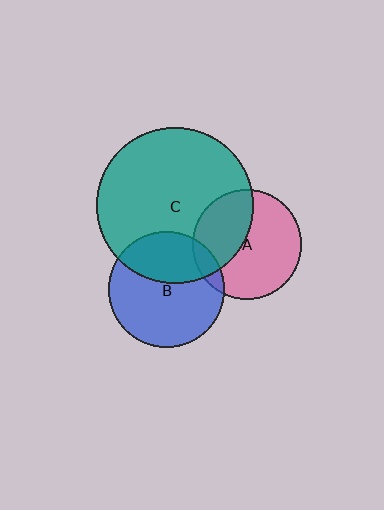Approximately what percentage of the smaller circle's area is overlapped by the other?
Approximately 40%.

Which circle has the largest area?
Circle C (teal).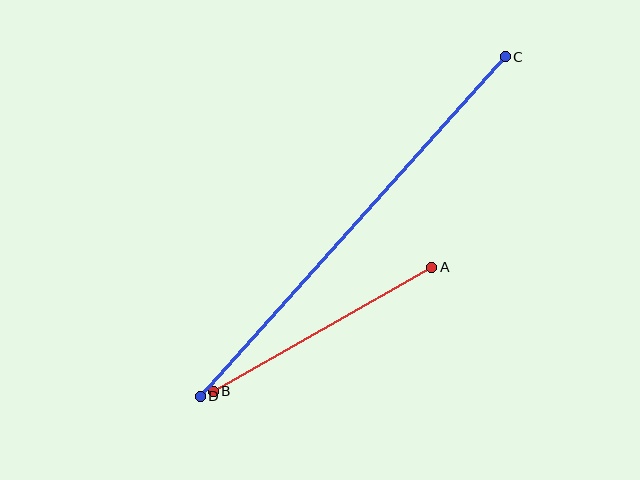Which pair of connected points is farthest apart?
Points C and D are farthest apart.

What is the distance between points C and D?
The distance is approximately 457 pixels.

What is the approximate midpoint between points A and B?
The midpoint is at approximately (323, 329) pixels.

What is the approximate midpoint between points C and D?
The midpoint is at approximately (353, 226) pixels.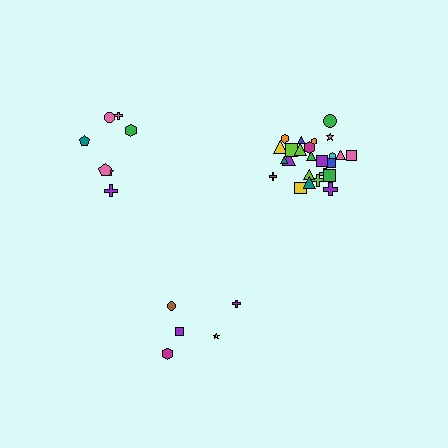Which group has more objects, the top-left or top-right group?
The top-right group.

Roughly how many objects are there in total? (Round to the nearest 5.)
Roughly 35 objects in total.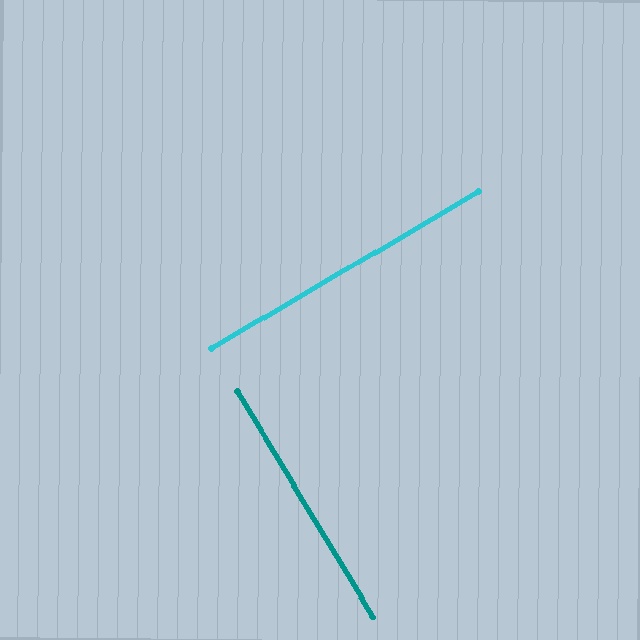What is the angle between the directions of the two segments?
Approximately 89 degrees.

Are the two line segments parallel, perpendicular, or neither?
Perpendicular — they meet at approximately 89°.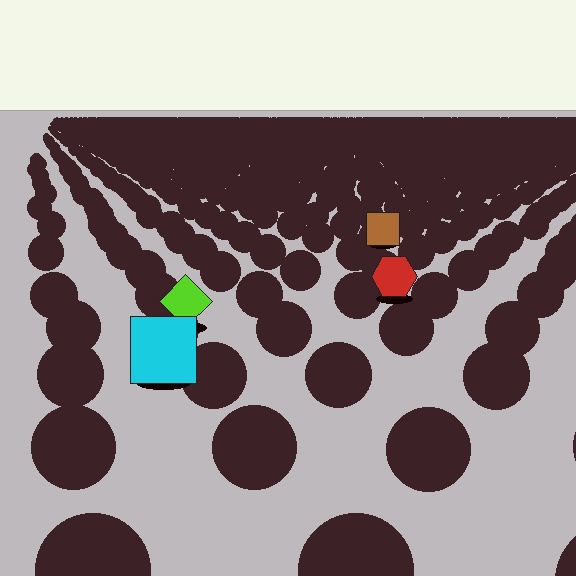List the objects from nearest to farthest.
From nearest to farthest: the cyan square, the lime diamond, the red hexagon, the brown square.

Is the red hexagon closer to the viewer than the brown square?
Yes. The red hexagon is closer — you can tell from the texture gradient: the ground texture is coarser near it.